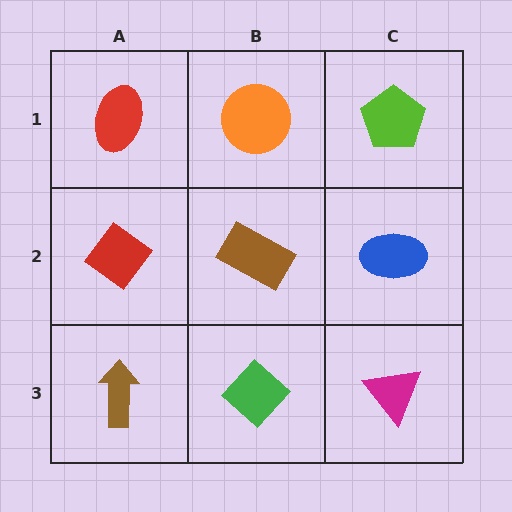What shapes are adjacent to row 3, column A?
A red diamond (row 2, column A), a green diamond (row 3, column B).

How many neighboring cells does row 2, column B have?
4.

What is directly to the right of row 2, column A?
A brown rectangle.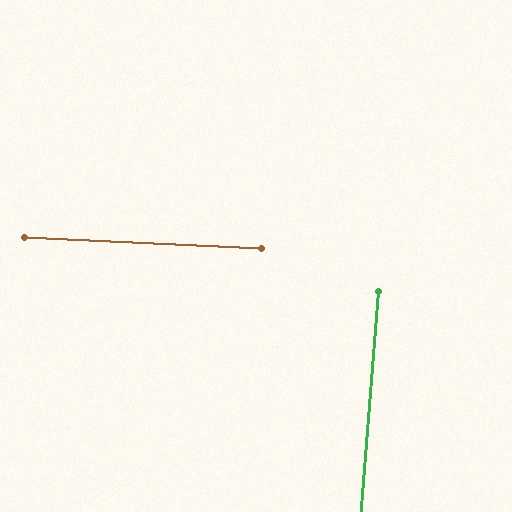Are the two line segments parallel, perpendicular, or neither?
Perpendicular — they meet at approximately 88°.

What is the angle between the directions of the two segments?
Approximately 88 degrees.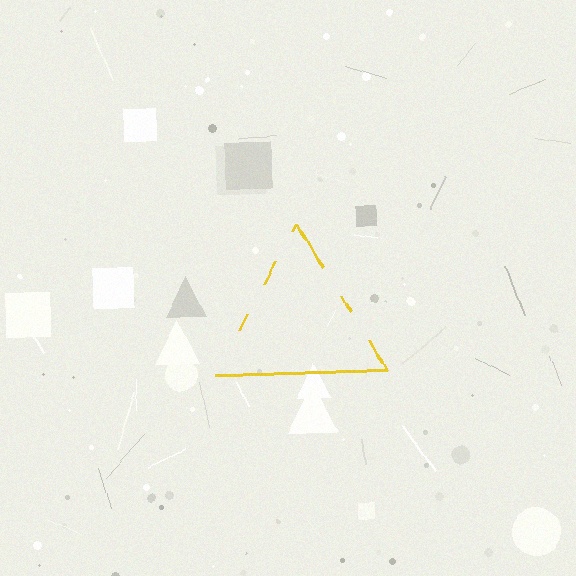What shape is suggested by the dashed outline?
The dashed outline suggests a triangle.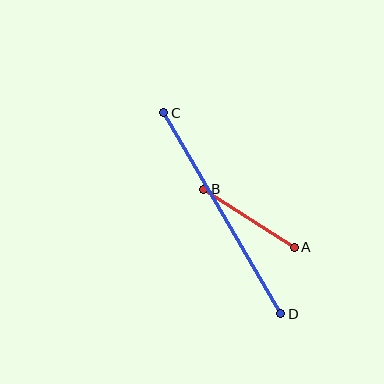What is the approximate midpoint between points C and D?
The midpoint is at approximately (222, 213) pixels.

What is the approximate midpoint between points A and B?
The midpoint is at approximately (249, 218) pixels.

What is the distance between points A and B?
The distance is approximately 107 pixels.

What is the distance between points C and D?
The distance is approximately 232 pixels.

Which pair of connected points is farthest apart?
Points C and D are farthest apart.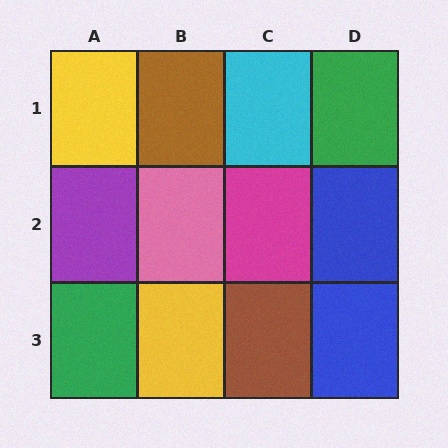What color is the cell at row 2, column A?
Purple.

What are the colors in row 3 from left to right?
Green, yellow, brown, blue.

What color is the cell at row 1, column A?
Yellow.